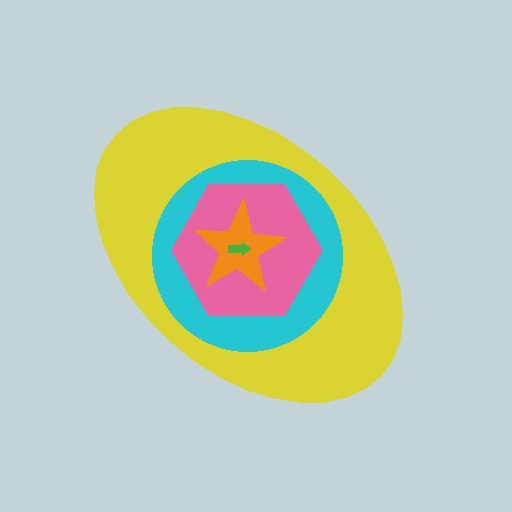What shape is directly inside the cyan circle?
The pink hexagon.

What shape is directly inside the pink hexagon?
The orange star.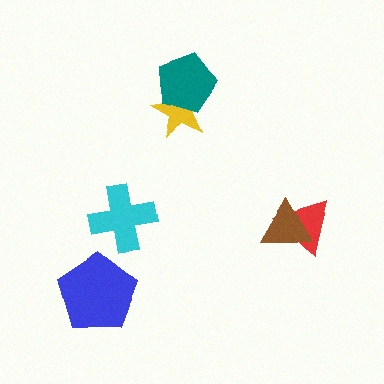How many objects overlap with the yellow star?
1 object overlaps with the yellow star.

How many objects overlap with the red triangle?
1 object overlaps with the red triangle.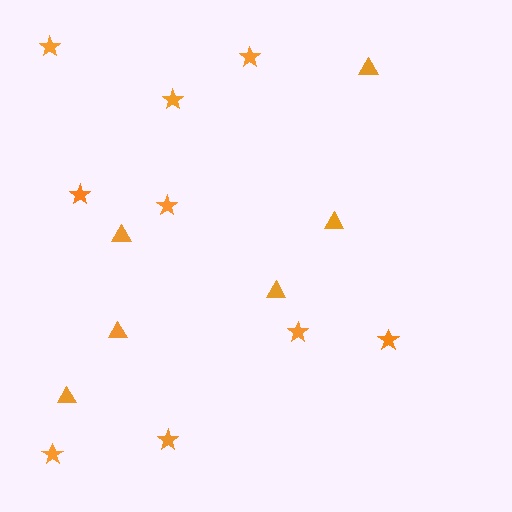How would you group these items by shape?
There are 2 groups: one group of stars (9) and one group of triangles (6).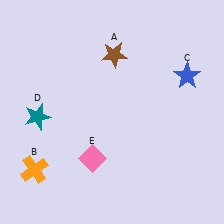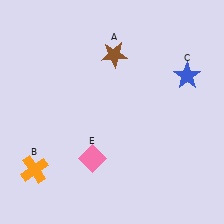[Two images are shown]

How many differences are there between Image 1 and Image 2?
There is 1 difference between the two images.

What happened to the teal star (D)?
The teal star (D) was removed in Image 2. It was in the bottom-left area of Image 1.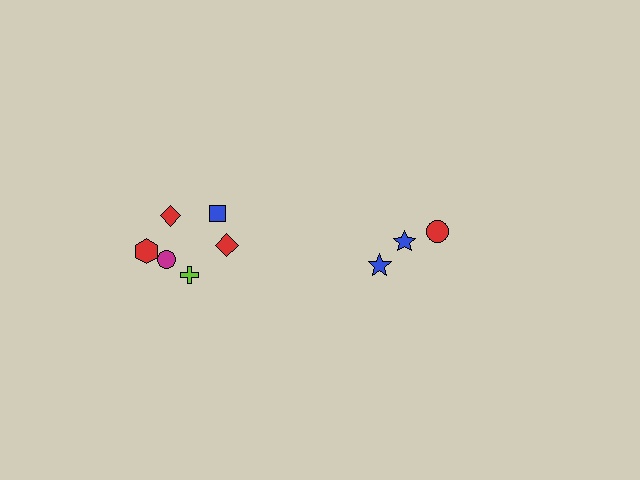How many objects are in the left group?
There are 6 objects.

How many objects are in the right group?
There are 3 objects.